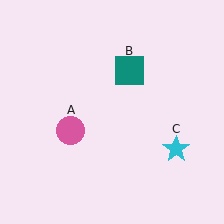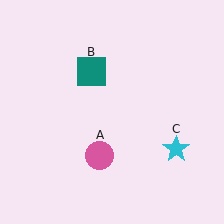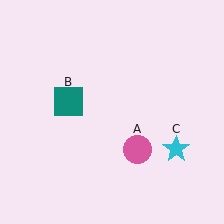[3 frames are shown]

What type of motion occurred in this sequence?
The pink circle (object A), teal square (object B) rotated counterclockwise around the center of the scene.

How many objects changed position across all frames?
2 objects changed position: pink circle (object A), teal square (object B).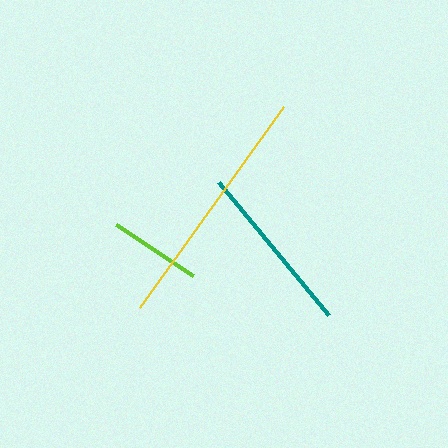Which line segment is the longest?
The yellow line is the longest at approximately 247 pixels.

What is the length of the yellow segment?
The yellow segment is approximately 247 pixels long.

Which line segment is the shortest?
The lime line is the shortest at approximately 93 pixels.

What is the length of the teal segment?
The teal segment is approximately 173 pixels long.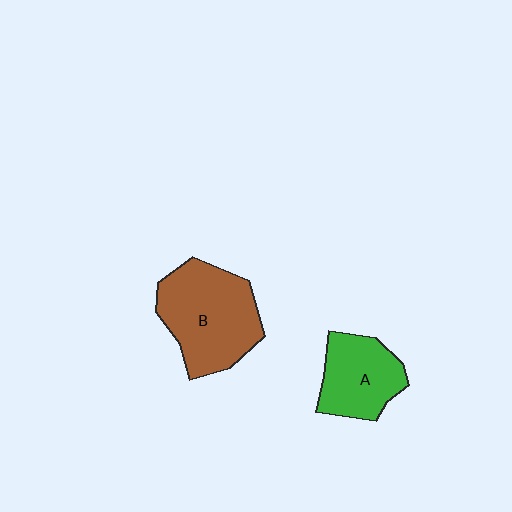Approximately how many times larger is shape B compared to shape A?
Approximately 1.5 times.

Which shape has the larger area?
Shape B (brown).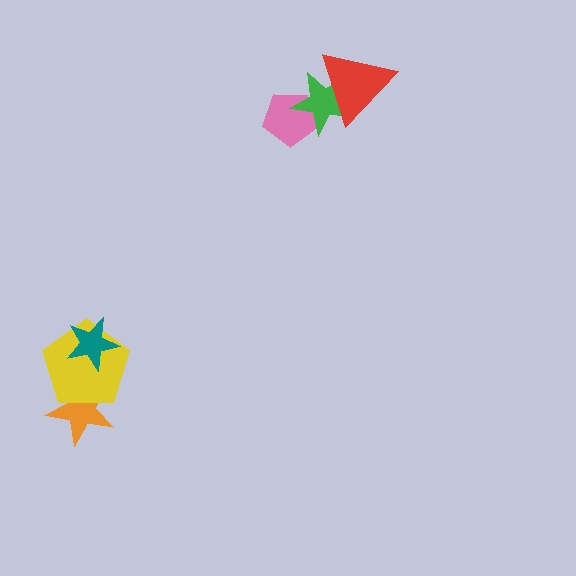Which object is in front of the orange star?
The yellow pentagon is in front of the orange star.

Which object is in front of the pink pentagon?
The green star is in front of the pink pentagon.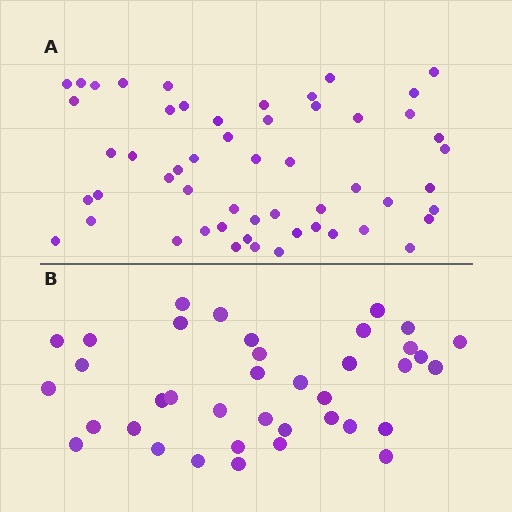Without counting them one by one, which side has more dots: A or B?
Region A (the top region) has more dots.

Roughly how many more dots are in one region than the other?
Region A has approximately 15 more dots than region B.